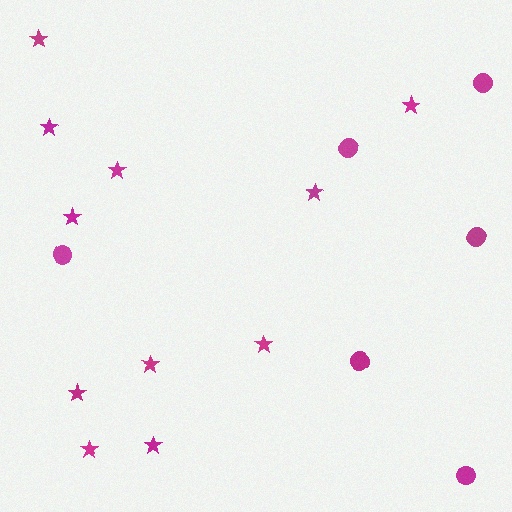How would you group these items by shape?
There are 2 groups: one group of stars (11) and one group of circles (6).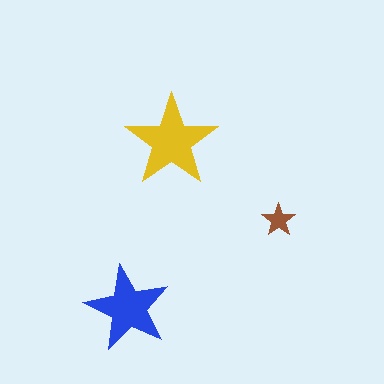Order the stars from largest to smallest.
the yellow one, the blue one, the brown one.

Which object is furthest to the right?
The brown star is rightmost.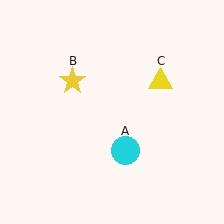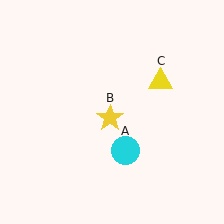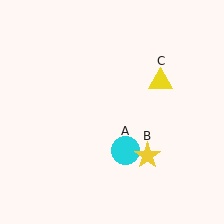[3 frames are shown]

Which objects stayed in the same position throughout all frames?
Cyan circle (object A) and yellow triangle (object C) remained stationary.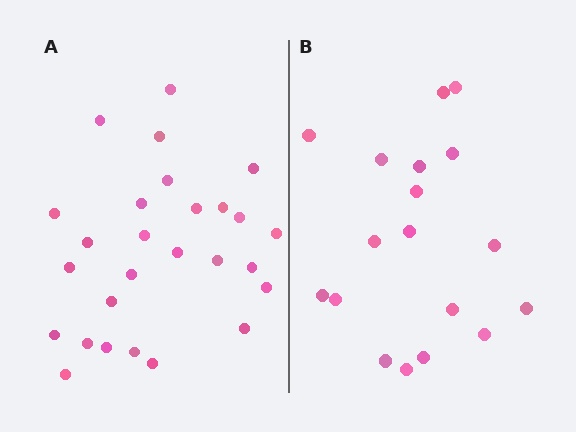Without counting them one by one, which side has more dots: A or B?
Region A (the left region) has more dots.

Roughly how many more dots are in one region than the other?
Region A has roughly 8 or so more dots than region B.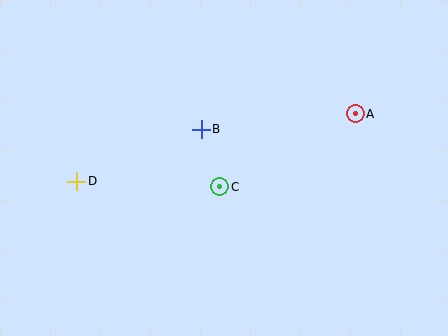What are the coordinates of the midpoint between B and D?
The midpoint between B and D is at (139, 155).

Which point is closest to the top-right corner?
Point A is closest to the top-right corner.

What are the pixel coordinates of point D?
Point D is at (77, 181).